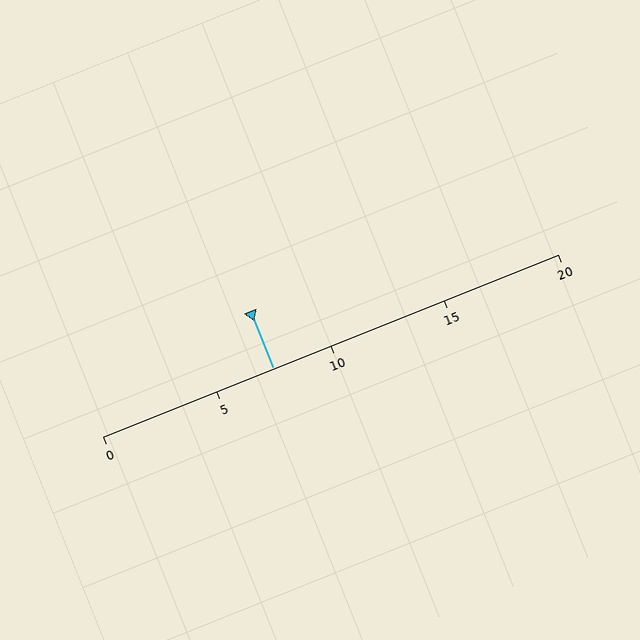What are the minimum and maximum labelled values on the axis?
The axis runs from 0 to 20.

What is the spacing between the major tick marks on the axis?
The major ticks are spaced 5 apart.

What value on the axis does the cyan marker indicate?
The marker indicates approximately 7.5.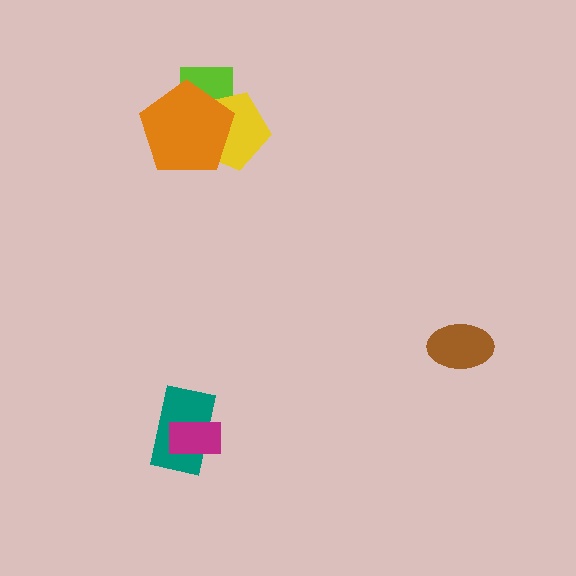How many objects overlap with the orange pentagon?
2 objects overlap with the orange pentagon.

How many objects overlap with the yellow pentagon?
2 objects overlap with the yellow pentagon.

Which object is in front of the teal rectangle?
The magenta rectangle is in front of the teal rectangle.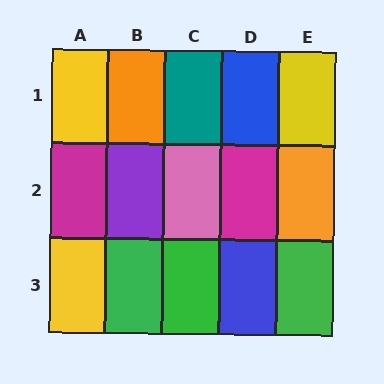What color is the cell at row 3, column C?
Green.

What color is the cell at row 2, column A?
Magenta.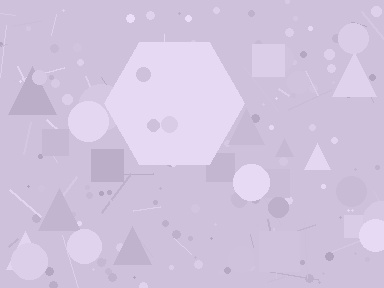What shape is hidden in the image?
A hexagon is hidden in the image.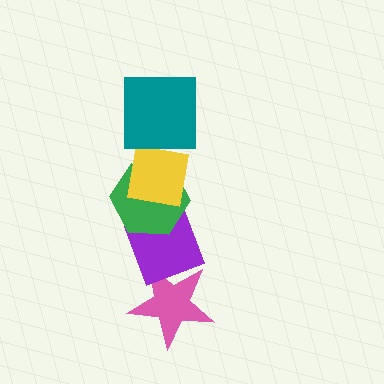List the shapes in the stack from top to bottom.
From top to bottom: the teal square, the yellow square, the green hexagon, the purple diamond, the pink star.